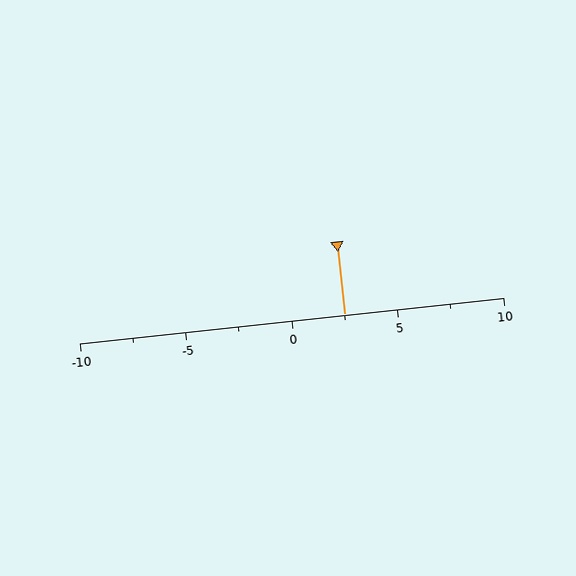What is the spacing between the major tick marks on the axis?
The major ticks are spaced 5 apart.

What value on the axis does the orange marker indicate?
The marker indicates approximately 2.5.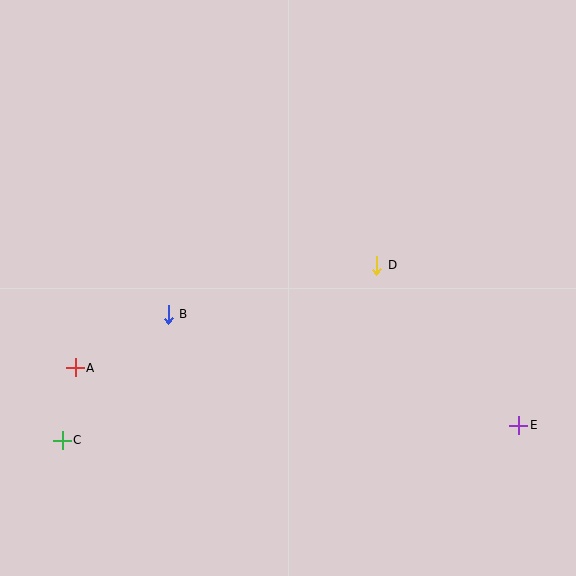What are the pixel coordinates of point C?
Point C is at (62, 440).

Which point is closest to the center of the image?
Point D at (377, 265) is closest to the center.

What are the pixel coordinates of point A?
Point A is at (75, 368).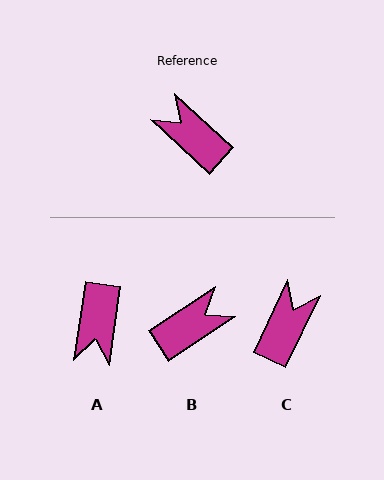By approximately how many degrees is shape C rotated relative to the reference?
Approximately 73 degrees clockwise.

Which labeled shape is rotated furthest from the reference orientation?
A, about 125 degrees away.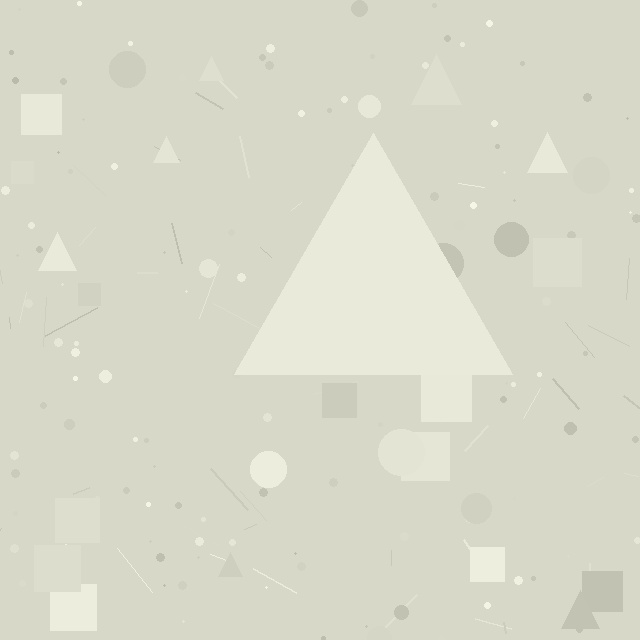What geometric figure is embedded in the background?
A triangle is embedded in the background.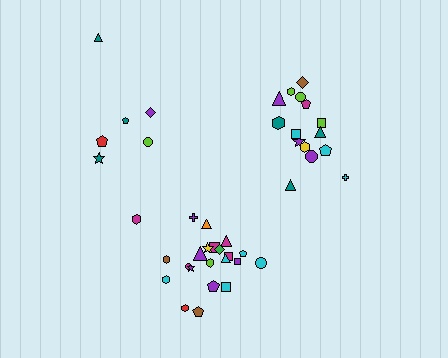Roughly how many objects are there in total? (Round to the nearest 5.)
Roughly 45 objects in total.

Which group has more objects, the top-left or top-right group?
The top-right group.